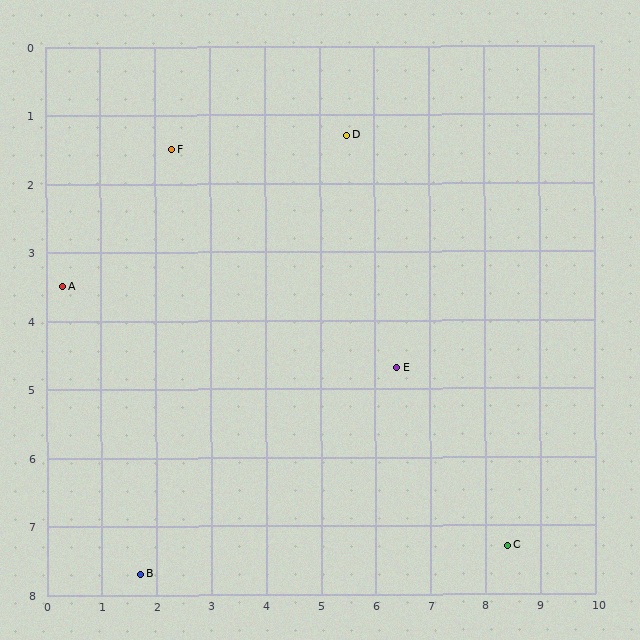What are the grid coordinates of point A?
Point A is at approximately (0.3, 3.5).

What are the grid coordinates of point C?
Point C is at approximately (8.4, 7.3).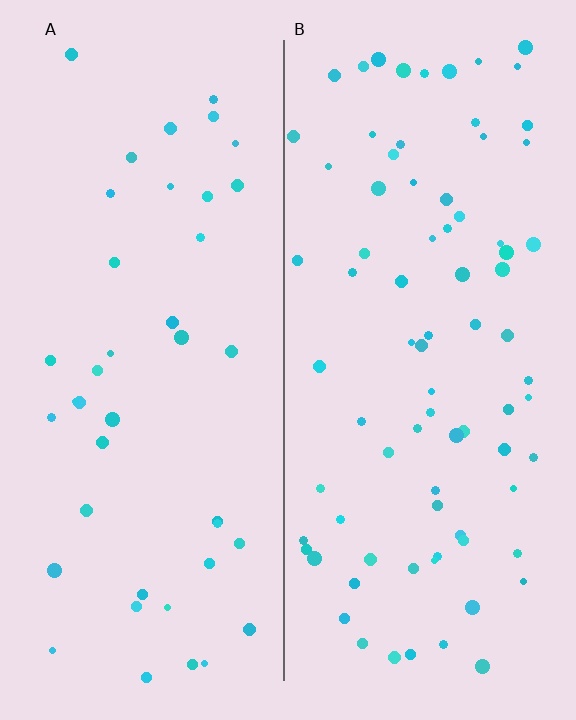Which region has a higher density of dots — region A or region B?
B (the right).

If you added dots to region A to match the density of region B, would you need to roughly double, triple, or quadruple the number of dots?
Approximately double.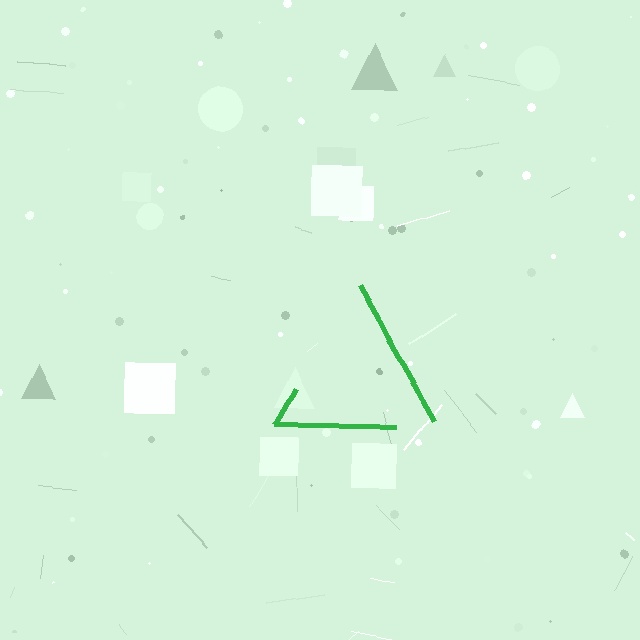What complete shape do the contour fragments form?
The contour fragments form a triangle.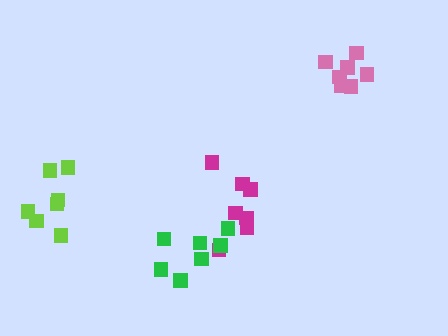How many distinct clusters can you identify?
There are 4 distinct clusters.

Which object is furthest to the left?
The lime cluster is leftmost.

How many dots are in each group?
Group 1: 7 dots, Group 2: 7 dots, Group 3: 7 dots, Group 4: 7 dots (28 total).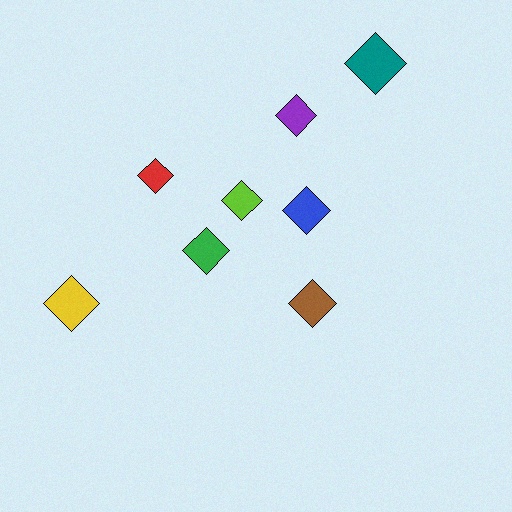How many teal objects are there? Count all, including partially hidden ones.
There is 1 teal object.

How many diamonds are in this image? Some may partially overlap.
There are 8 diamonds.